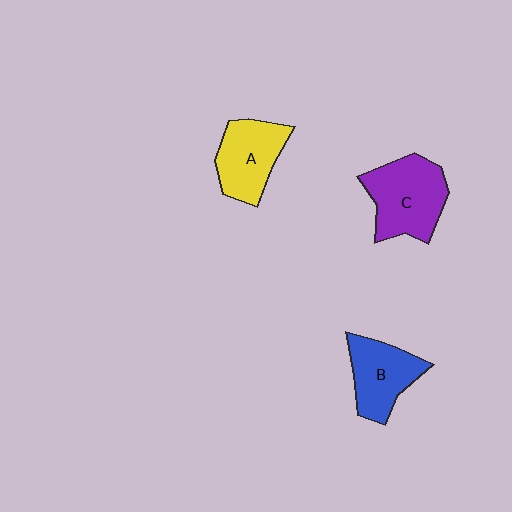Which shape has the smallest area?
Shape B (blue).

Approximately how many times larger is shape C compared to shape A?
Approximately 1.2 times.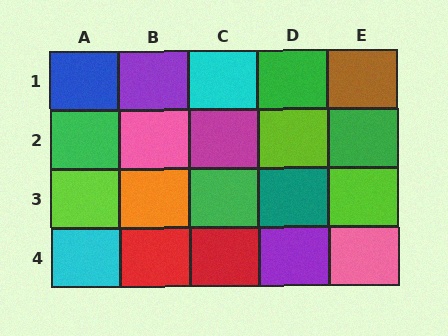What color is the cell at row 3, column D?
Teal.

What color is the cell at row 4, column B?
Red.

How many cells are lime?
3 cells are lime.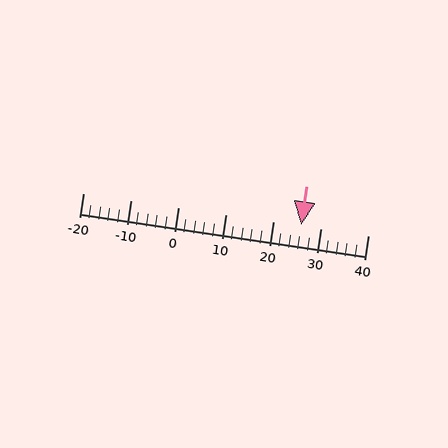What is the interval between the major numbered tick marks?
The major tick marks are spaced 10 units apart.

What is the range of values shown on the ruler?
The ruler shows values from -20 to 40.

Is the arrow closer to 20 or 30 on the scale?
The arrow is closer to 30.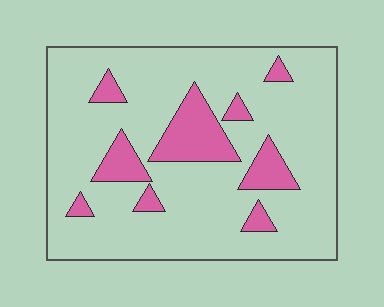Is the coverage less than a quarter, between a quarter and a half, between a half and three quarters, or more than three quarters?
Less than a quarter.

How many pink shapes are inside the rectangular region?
9.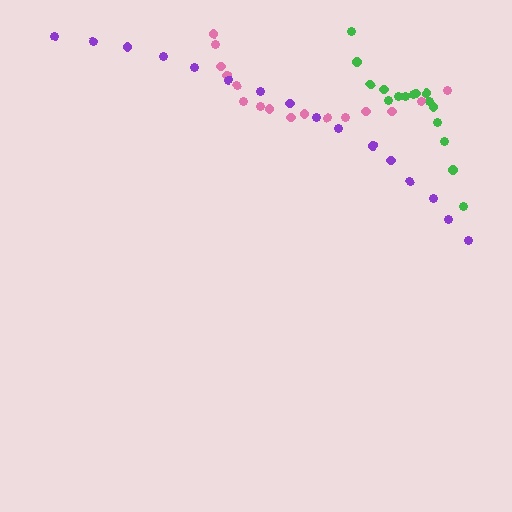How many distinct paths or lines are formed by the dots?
There are 3 distinct paths.